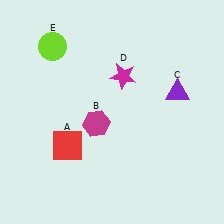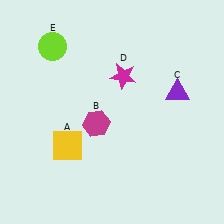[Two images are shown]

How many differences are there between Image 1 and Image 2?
There is 1 difference between the two images.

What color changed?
The square (A) changed from red in Image 1 to yellow in Image 2.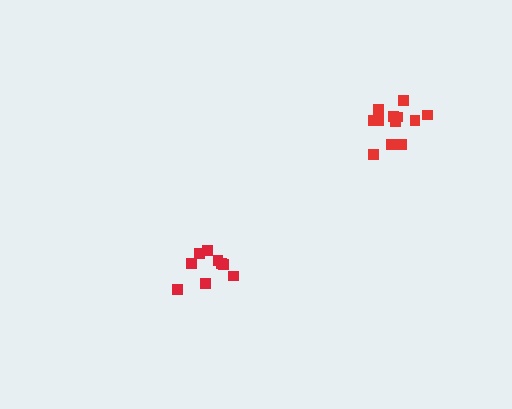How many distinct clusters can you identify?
There are 2 distinct clusters.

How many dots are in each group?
Group 1: 9 dots, Group 2: 14 dots (23 total).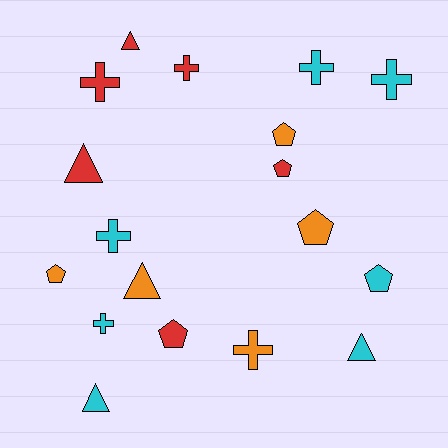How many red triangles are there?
There are 2 red triangles.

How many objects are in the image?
There are 18 objects.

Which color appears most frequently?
Cyan, with 7 objects.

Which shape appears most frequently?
Cross, with 7 objects.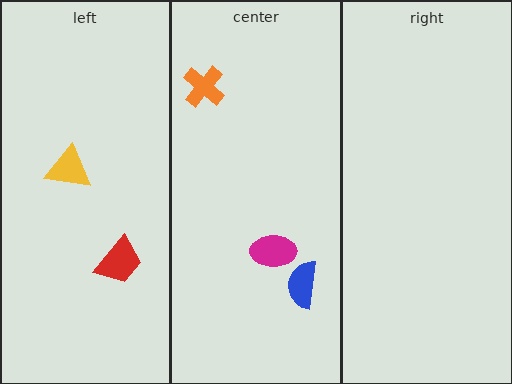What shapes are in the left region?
The red trapezoid, the yellow triangle.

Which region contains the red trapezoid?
The left region.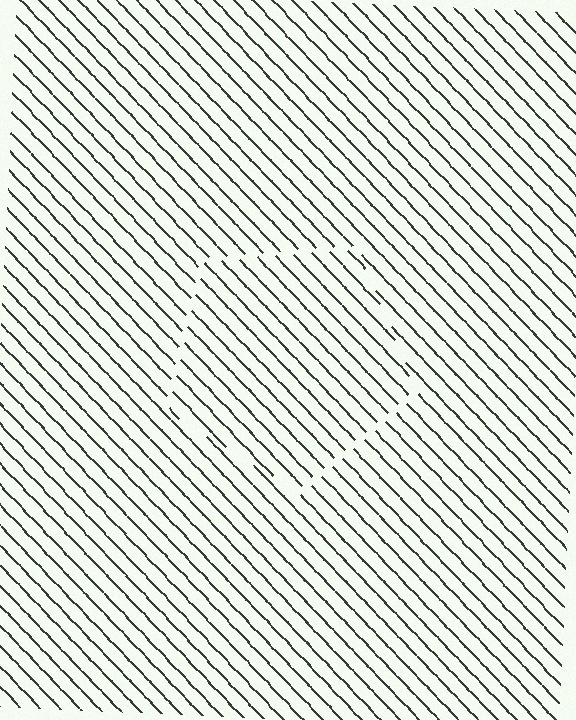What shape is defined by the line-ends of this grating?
An illusory pentagon. The interior of the shape contains the same grating, shifted by half a period — the contour is defined by the phase discontinuity where line-ends from the inner and outer gratings abut.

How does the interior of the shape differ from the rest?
The interior of the shape contains the same grating, shifted by half a period — the contour is defined by the phase discontinuity where line-ends from the inner and outer gratings abut.